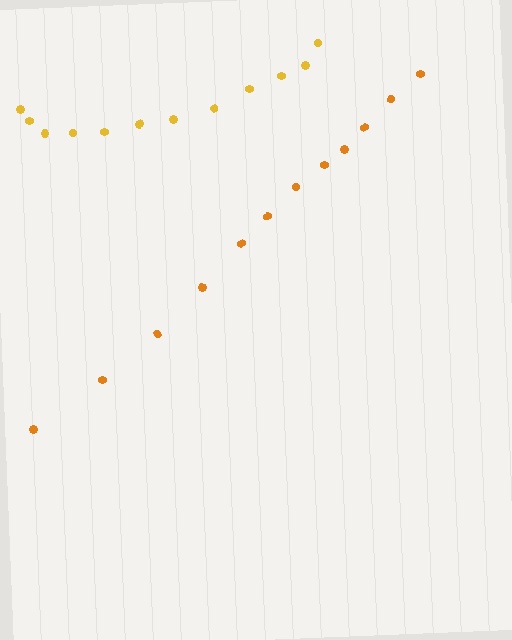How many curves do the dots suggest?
There are 2 distinct paths.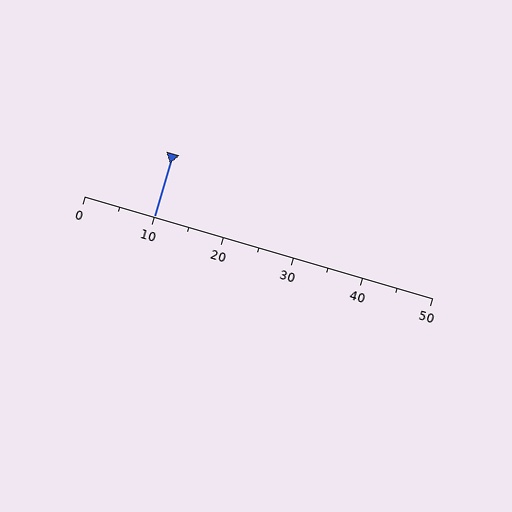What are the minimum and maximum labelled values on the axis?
The axis runs from 0 to 50.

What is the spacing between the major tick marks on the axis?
The major ticks are spaced 10 apart.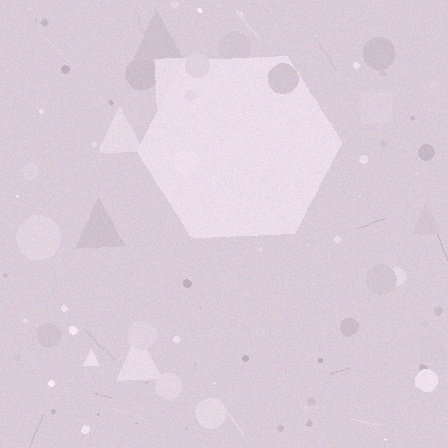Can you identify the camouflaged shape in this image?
The camouflaged shape is a hexagon.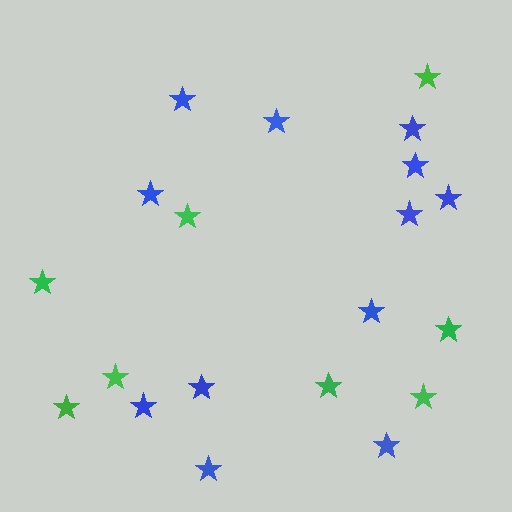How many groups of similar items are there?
There are 2 groups: one group of blue stars (12) and one group of green stars (8).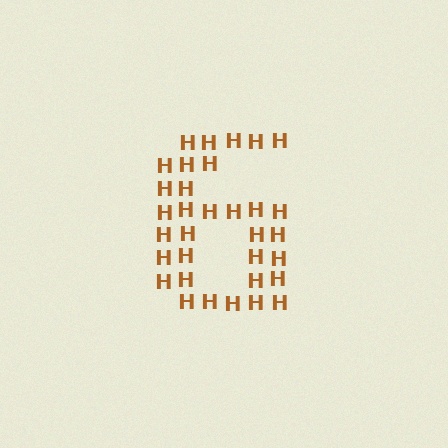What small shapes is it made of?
It is made of small letter H's.